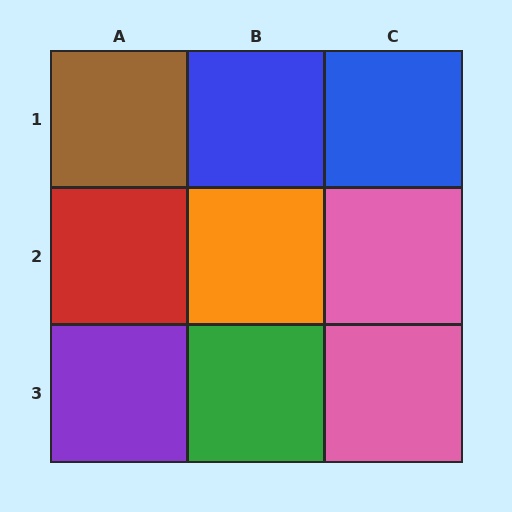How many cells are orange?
1 cell is orange.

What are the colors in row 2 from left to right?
Red, orange, pink.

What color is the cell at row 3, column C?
Pink.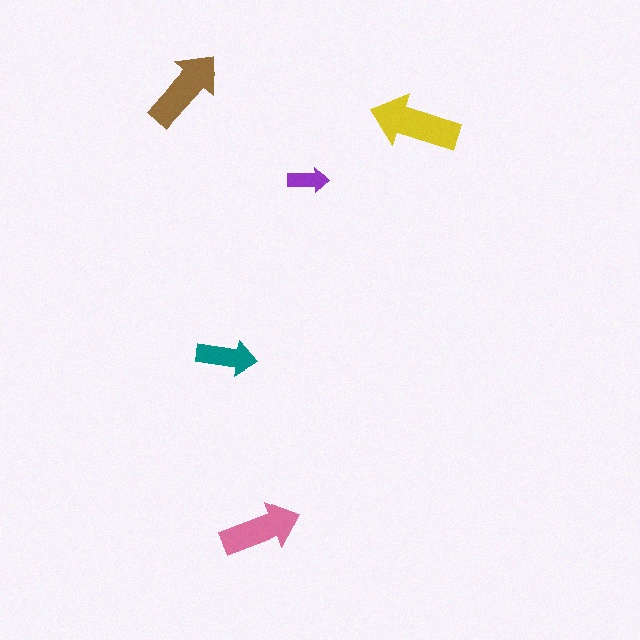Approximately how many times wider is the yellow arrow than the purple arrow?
About 2 times wider.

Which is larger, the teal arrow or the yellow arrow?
The yellow one.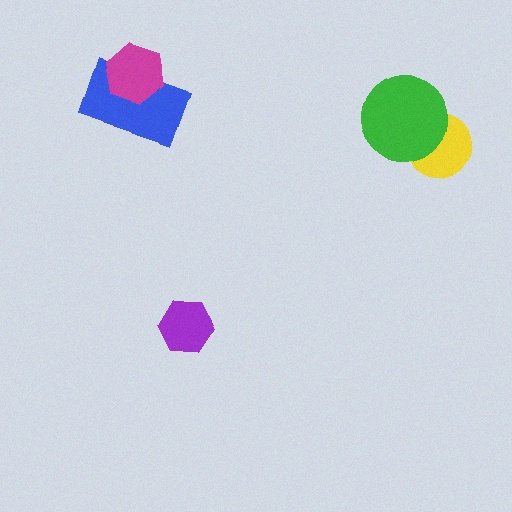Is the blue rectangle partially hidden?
Yes, it is partially covered by another shape.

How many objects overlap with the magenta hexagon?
1 object overlaps with the magenta hexagon.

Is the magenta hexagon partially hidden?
No, no other shape covers it.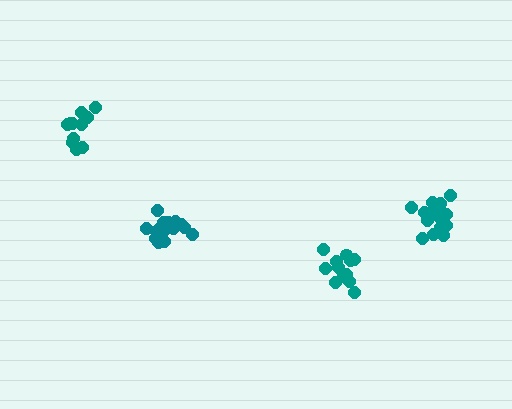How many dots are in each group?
Group 1: 15 dots, Group 2: 12 dots, Group 3: 11 dots, Group 4: 17 dots (55 total).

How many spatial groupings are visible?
There are 4 spatial groupings.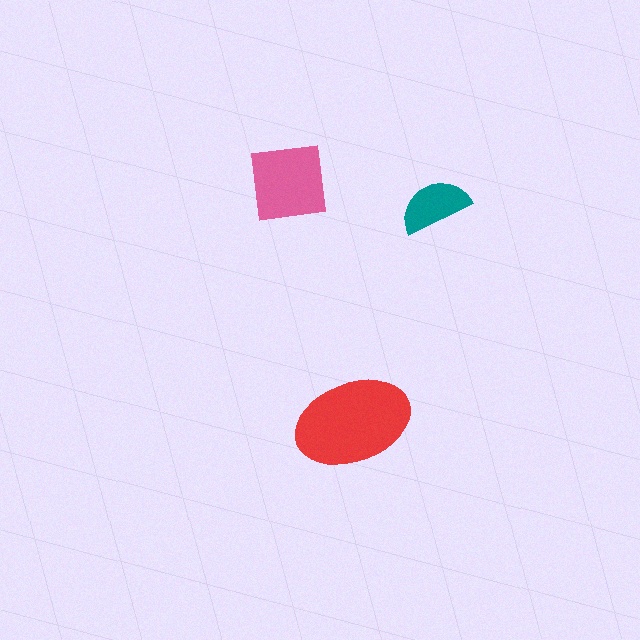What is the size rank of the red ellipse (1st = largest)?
1st.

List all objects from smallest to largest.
The teal semicircle, the pink square, the red ellipse.